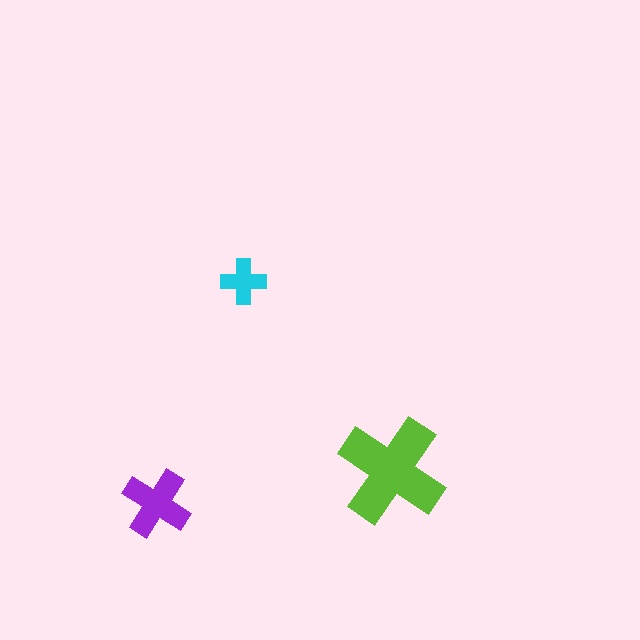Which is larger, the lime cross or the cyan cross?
The lime one.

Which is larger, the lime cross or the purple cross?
The lime one.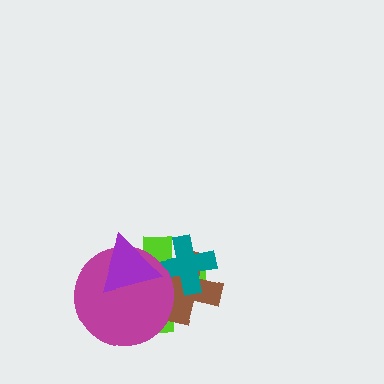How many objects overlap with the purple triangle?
3 objects overlap with the purple triangle.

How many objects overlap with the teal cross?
3 objects overlap with the teal cross.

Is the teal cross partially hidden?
Yes, it is partially covered by another shape.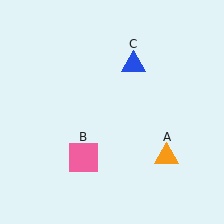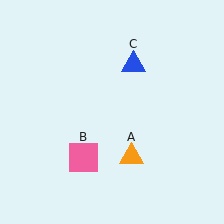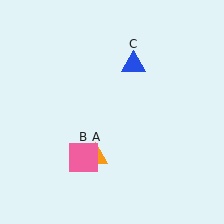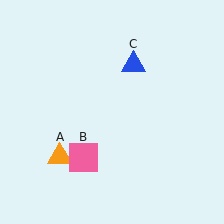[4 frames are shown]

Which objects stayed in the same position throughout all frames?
Pink square (object B) and blue triangle (object C) remained stationary.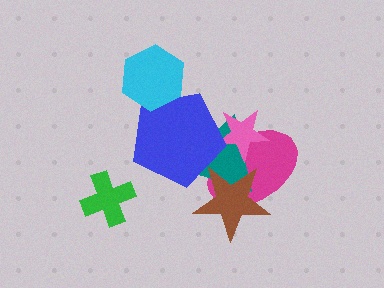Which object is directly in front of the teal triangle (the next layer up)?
The brown star is directly in front of the teal triangle.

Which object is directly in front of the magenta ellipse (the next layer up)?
The teal triangle is directly in front of the magenta ellipse.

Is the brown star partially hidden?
No, no other shape covers it.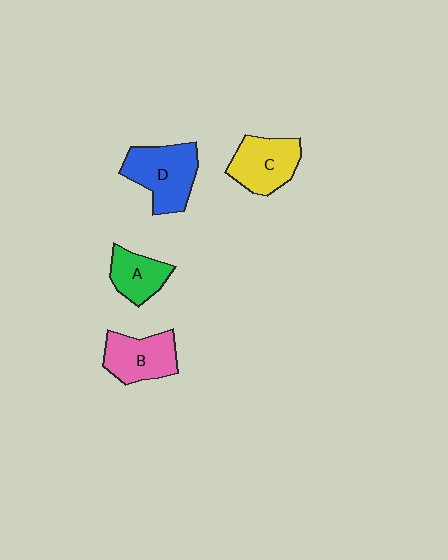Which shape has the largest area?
Shape D (blue).